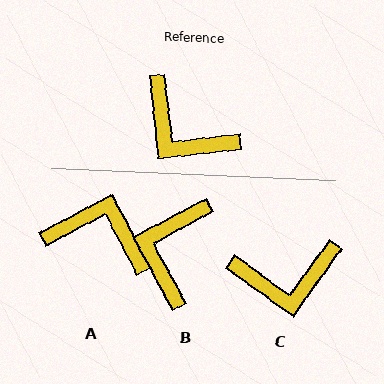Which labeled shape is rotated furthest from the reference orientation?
A, about 159 degrees away.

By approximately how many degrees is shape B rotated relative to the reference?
Approximately 68 degrees clockwise.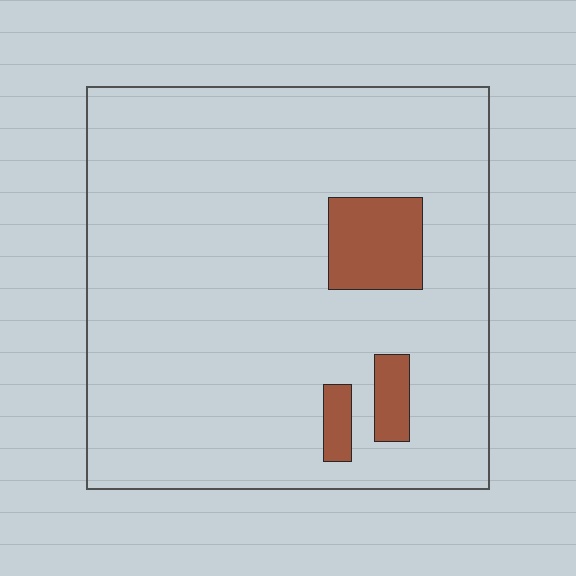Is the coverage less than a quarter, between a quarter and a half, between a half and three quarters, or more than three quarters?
Less than a quarter.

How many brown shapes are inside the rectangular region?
3.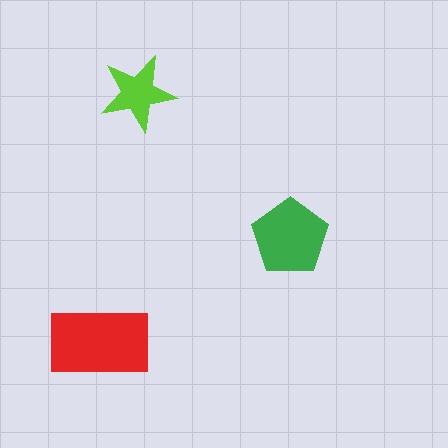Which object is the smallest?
The lime star.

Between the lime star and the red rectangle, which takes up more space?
The red rectangle.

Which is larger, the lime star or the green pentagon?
The green pentagon.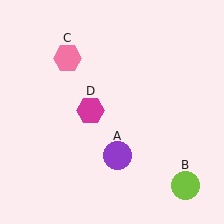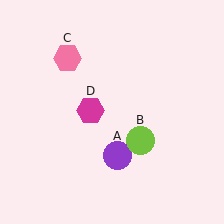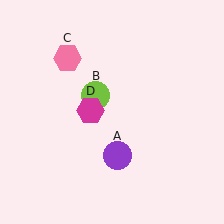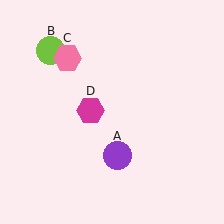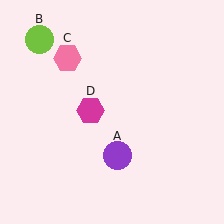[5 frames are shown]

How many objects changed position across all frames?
1 object changed position: lime circle (object B).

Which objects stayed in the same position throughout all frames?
Purple circle (object A) and pink hexagon (object C) and magenta hexagon (object D) remained stationary.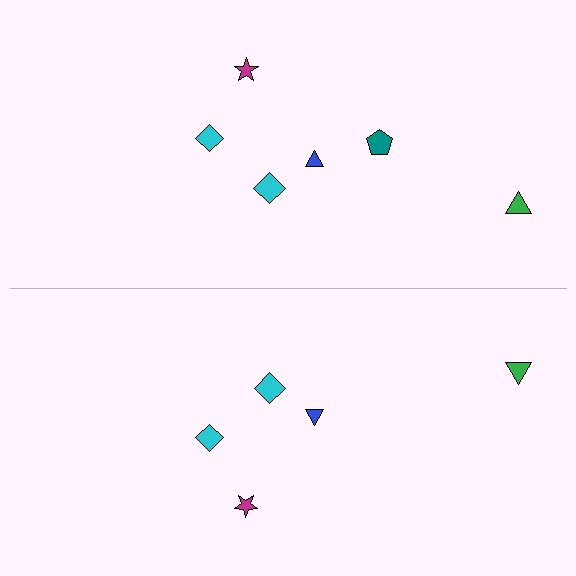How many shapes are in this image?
There are 11 shapes in this image.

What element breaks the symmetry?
A teal pentagon is missing from the bottom side.